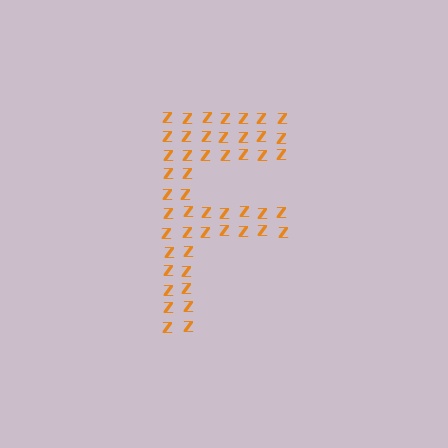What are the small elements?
The small elements are letter Z's.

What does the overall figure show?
The overall figure shows the letter F.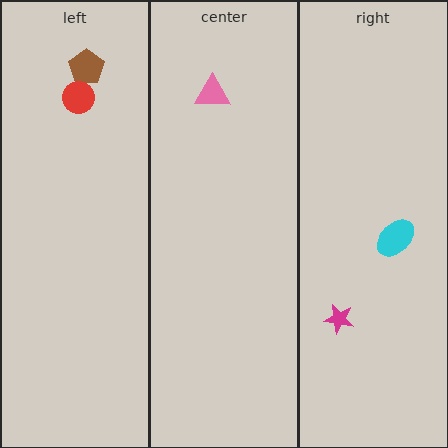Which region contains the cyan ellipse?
The right region.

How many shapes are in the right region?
2.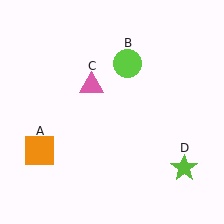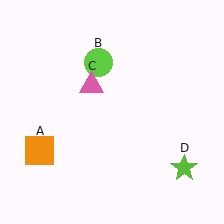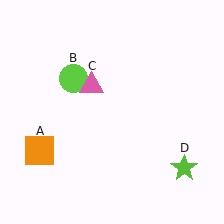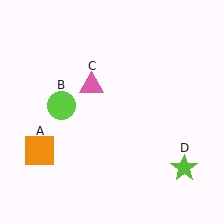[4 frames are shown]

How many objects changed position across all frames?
1 object changed position: lime circle (object B).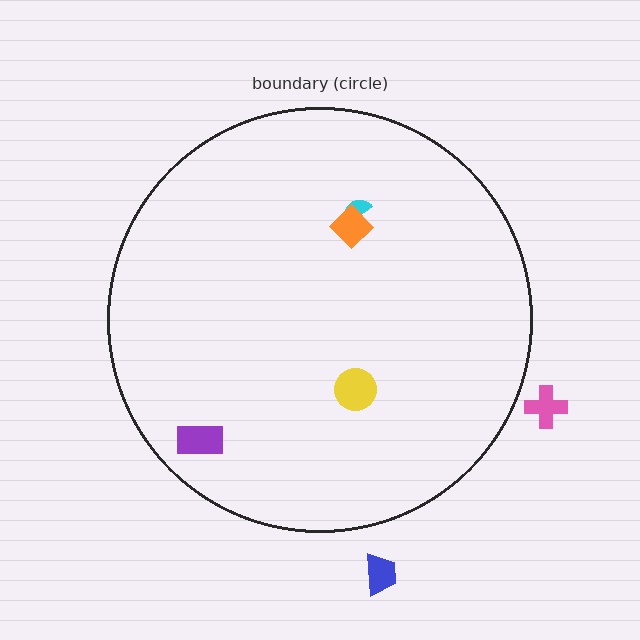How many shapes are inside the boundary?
4 inside, 2 outside.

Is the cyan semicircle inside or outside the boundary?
Inside.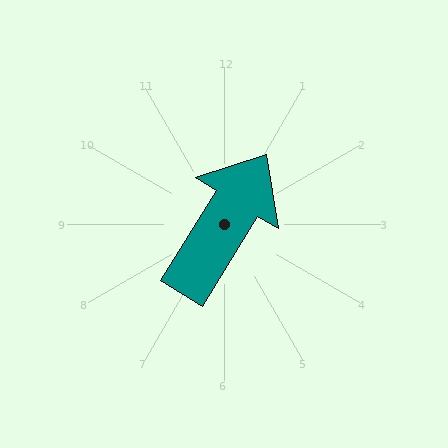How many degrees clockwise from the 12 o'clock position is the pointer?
Approximately 32 degrees.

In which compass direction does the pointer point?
Northeast.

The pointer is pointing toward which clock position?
Roughly 1 o'clock.